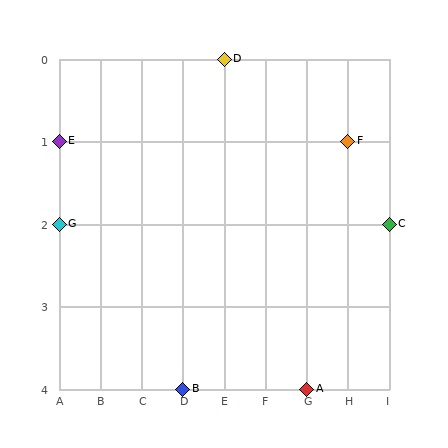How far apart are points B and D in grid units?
Points B and D are 1 column and 4 rows apart (about 4.1 grid units diagonally).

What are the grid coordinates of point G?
Point G is at grid coordinates (A, 2).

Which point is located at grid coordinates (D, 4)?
Point B is at (D, 4).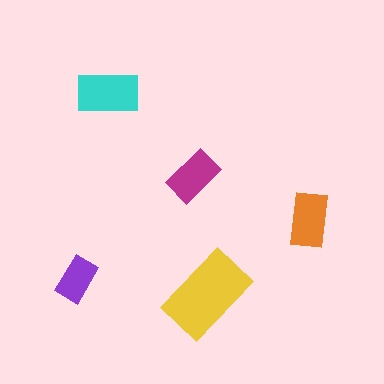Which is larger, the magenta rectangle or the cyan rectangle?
The cyan one.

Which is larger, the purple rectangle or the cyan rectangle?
The cyan one.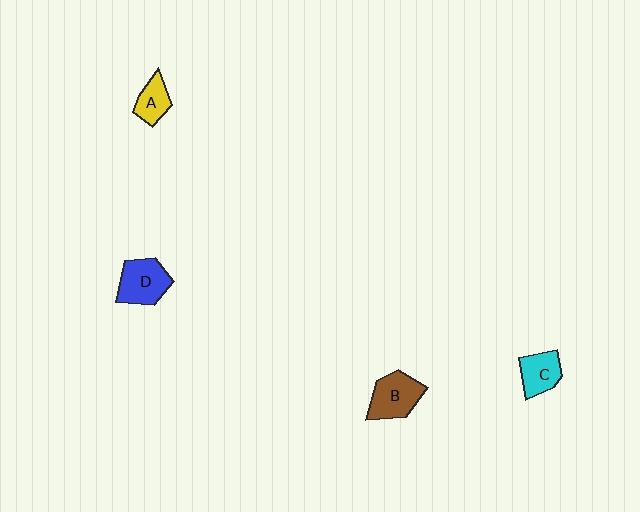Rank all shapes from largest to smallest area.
From largest to smallest: D (blue), B (brown), C (cyan), A (yellow).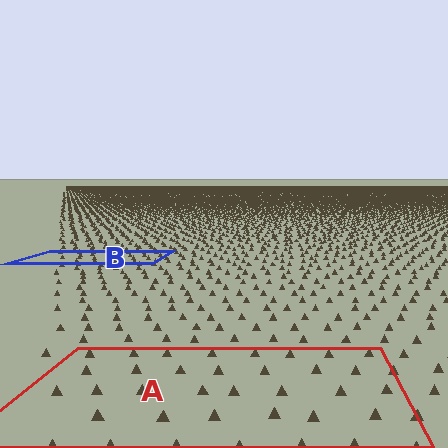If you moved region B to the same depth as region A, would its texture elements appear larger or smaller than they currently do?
They would appear larger. At a closer depth, the same texture elements are projected at a bigger on-screen size.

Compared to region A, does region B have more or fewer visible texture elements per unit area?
Region B has more texture elements per unit area — they are packed more densely because it is farther away.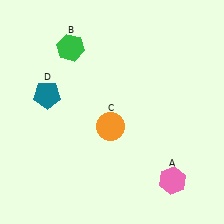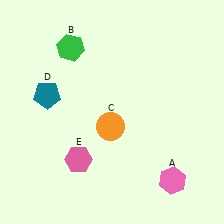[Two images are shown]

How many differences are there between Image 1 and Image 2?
There is 1 difference between the two images.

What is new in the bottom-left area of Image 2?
A pink hexagon (E) was added in the bottom-left area of Image 2.